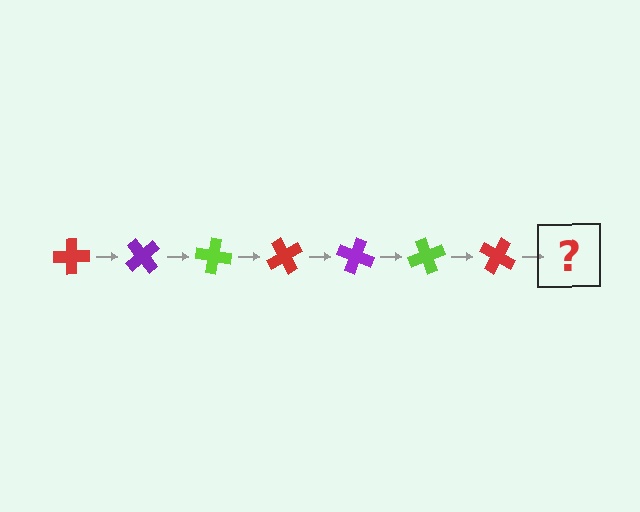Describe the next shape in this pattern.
It should be a purple cross, rotated 350 degrees from the start.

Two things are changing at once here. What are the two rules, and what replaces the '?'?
The two rules are that it rotates 50 degrees each step and the color cycles through red, purple, and lime. The '?' should be a purple cross, rotated 350 degrees from the start.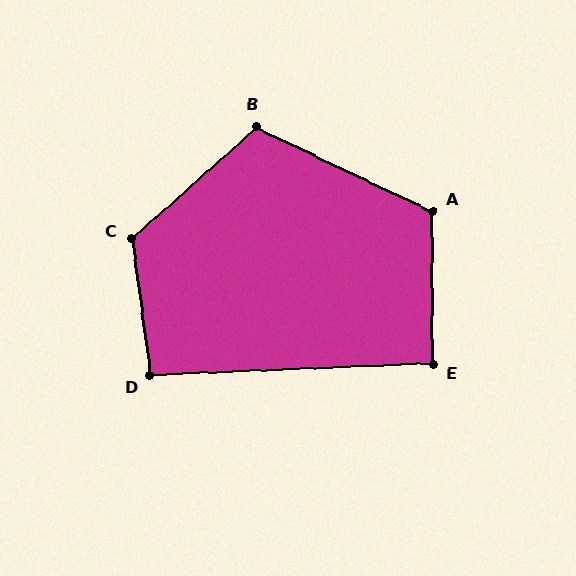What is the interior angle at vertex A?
Approximately 116 degrees (obtuse).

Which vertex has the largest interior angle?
C, at approximately 124 degrees.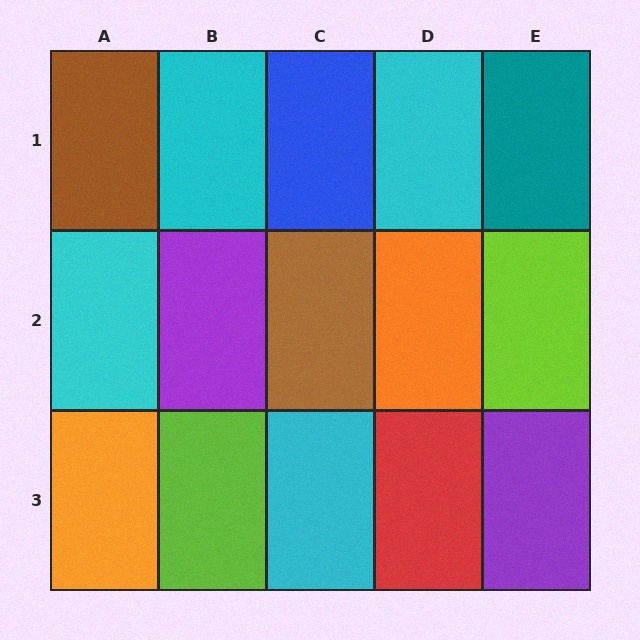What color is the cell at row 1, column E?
Teal.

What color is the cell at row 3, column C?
Cyan.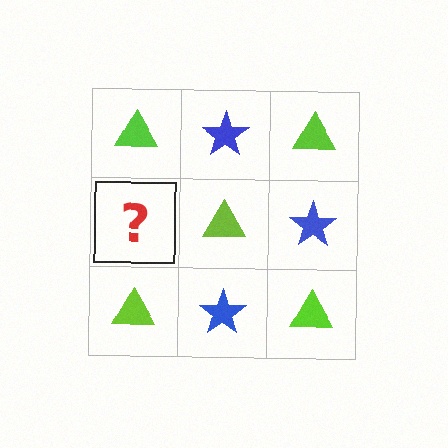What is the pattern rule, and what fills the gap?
The rule is that it alternates lime triangle and blue star in a checkerboard pattern. The gap should be filled with a blue star.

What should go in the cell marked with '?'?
The missing cell should contain a blue star.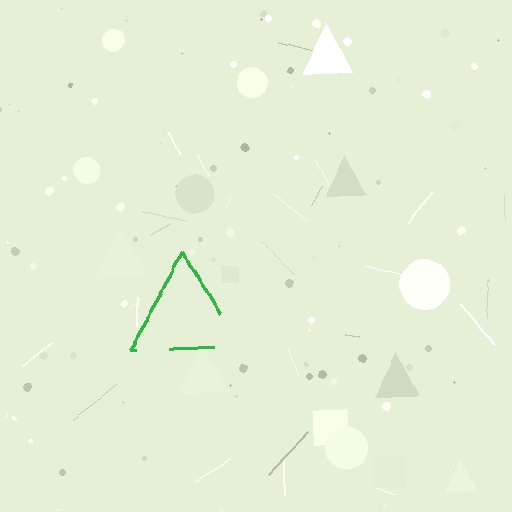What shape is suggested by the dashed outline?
The dashed outline suggests a triangle.